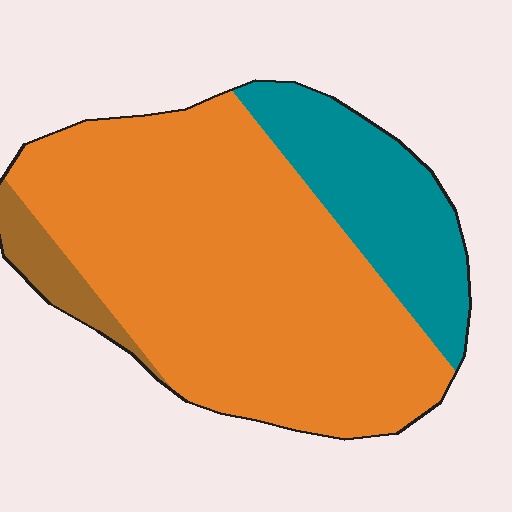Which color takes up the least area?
Brown, at roughly 5%.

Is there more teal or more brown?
Teal.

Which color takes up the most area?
Orange, at roughly 70%.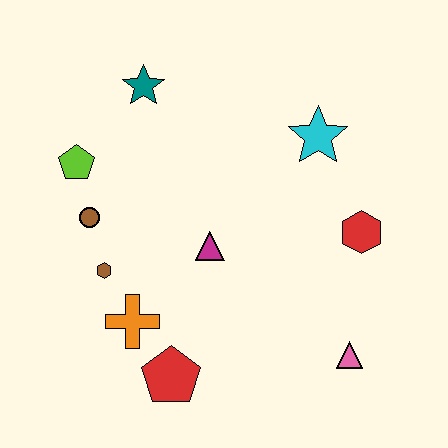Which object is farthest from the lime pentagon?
The pink triangle is farthest from the lime pentagon.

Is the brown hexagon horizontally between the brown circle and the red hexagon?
Yes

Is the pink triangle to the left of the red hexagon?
Yes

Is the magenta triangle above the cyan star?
No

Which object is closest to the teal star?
The lime pentagon is closest to the teal star.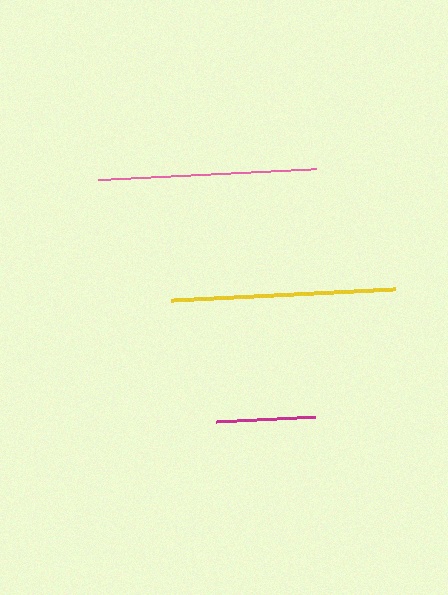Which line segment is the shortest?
The magenta line is the shortest at approximately 99 pixels.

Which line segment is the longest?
The yellow line is the longest at approximately 224 pixels.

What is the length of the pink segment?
The pink segment is approximately 218 pixels long.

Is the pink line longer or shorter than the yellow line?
The yellow line is longer than the pink line.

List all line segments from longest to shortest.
From longest to shortest: yellow, pink, magenta.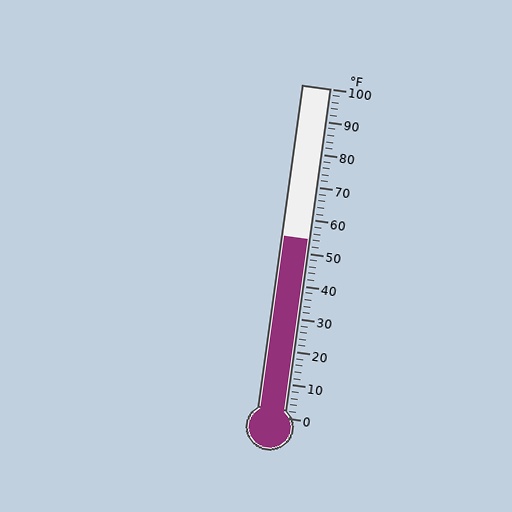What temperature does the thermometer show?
The thermometer shows approximately 54°F.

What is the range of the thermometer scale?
The thermometer scale ranges from 0°F to 100°F.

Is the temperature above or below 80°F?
The temperature is below 80°F.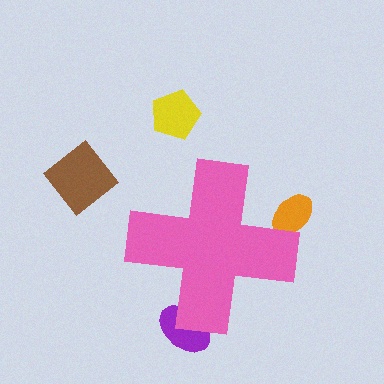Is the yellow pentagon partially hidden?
No, the yellow pentagon is fully visible.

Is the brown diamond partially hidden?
No, the brown diamond is fully visible.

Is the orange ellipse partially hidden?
Yes, the orange ellipse is partially hidden behind the pink cross.